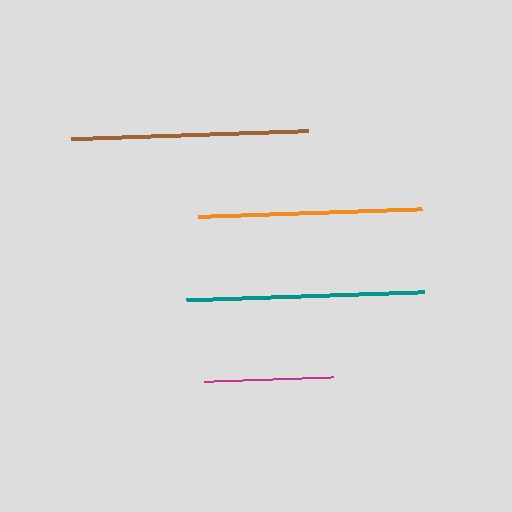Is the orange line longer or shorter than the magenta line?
The orange line is longer than the magenta line.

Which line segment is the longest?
The teal line is the longest at approximately 238 pixels.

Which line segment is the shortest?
The magenta line is the shortest at approximately 129 pixels.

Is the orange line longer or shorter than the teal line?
The teal line is longer than the orange line.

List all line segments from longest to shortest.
From longest to shortest: teal, brown, orange, magenta.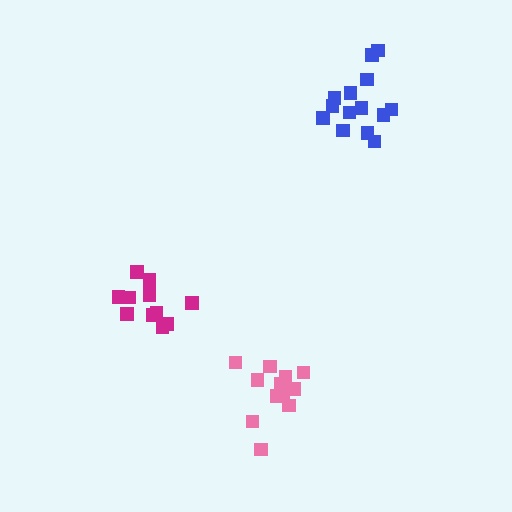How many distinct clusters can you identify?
There are 3 distinct clusters.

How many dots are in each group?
Group 1: 12 dots, Group 2: 14 dots, Group 3: 12 dots (38 total).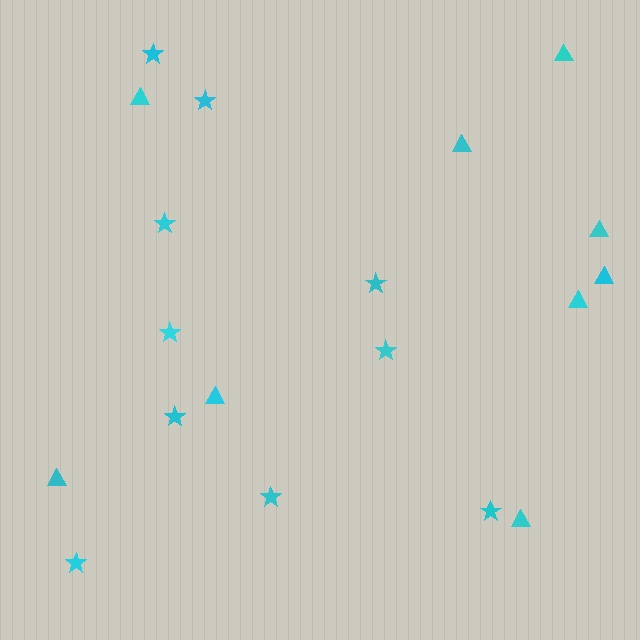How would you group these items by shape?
There are 2 groups: one group of stars (10) and one group of triangles (9).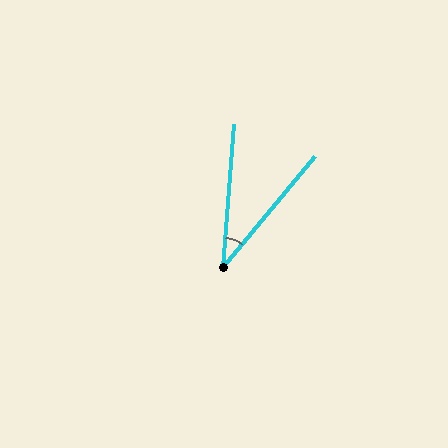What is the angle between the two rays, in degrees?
Approximately 35 degrees.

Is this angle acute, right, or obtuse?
It is acute.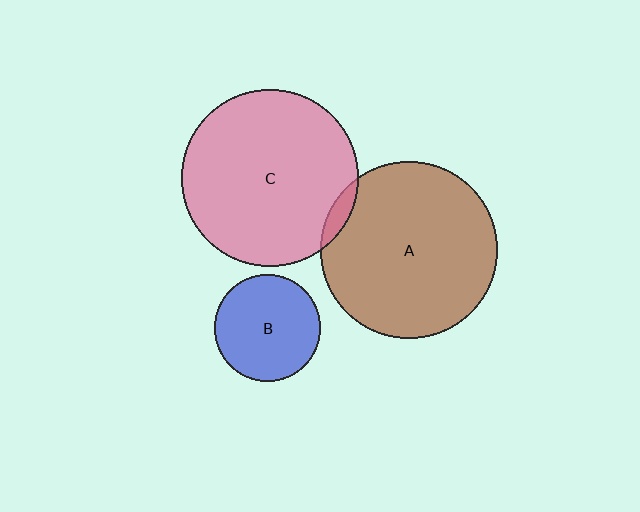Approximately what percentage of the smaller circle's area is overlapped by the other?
Approximately 5%.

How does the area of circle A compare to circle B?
Approximately 2.8 times.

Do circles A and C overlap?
Yes.